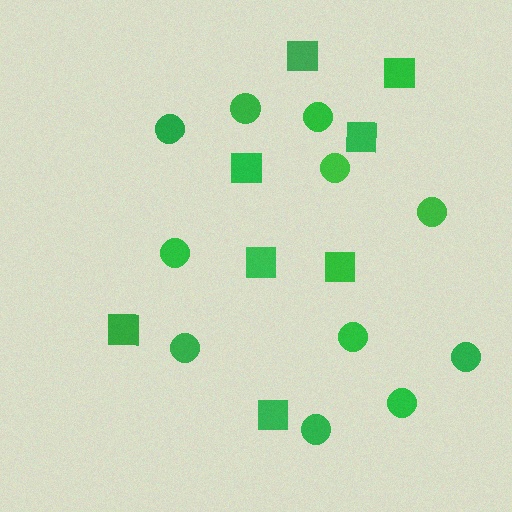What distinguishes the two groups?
There are 2 groups: one group of squares (8) and one group of circles (11).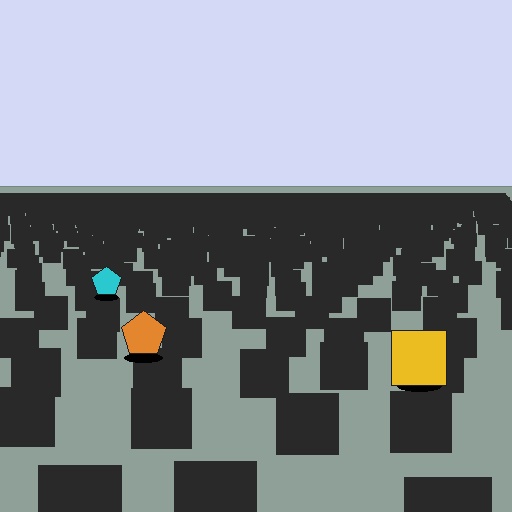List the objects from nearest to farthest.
From nearest to farthest: the yellow square, the orange pentagon, the cyan pentagon.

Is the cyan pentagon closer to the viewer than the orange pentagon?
No. The orange pentagon is closer — you can tell from the texture gradient: the ground texture is coarser near it.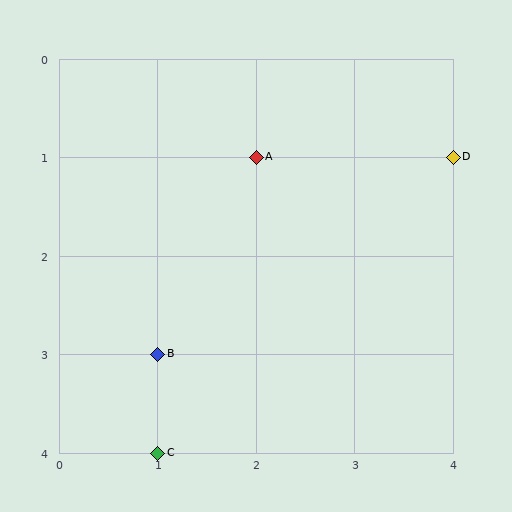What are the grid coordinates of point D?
Point D is at grid coordinates (4, 1).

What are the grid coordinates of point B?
Point B is at grid coordinates (1, 3).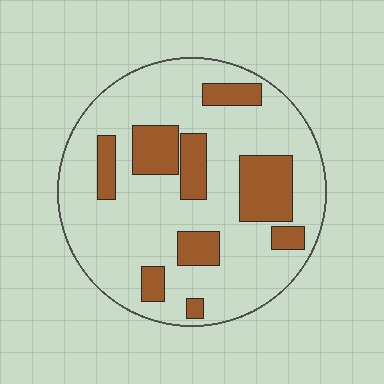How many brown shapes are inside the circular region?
9.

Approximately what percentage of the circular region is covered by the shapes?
Approximately 25%.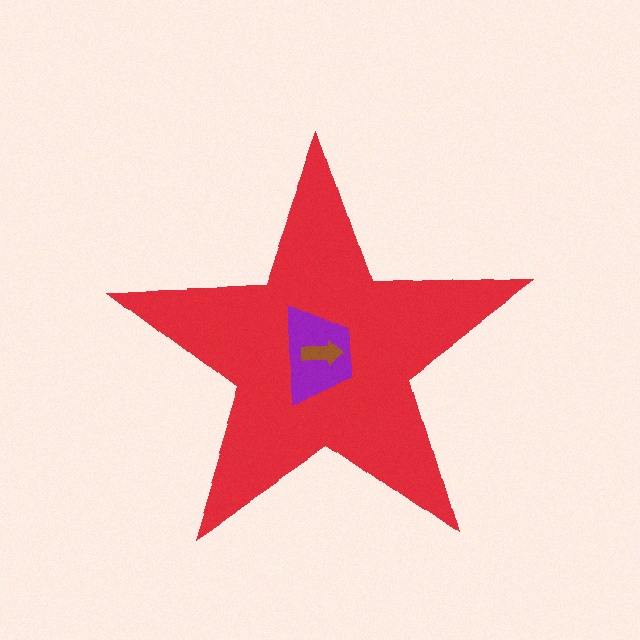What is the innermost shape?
The brown arrow.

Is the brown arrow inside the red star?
Yes.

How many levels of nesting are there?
3.